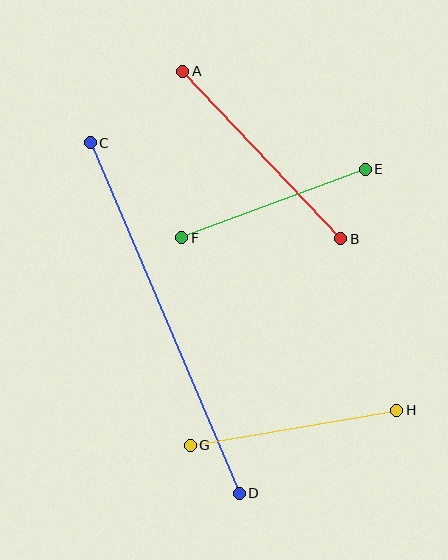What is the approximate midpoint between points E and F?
The midpoint is at approximately (274, 203) pixels.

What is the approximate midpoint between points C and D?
The midpoint is at approximately (165, 318) pixels.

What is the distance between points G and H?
The distance is approximately 209 pixels.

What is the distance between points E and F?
The distance is approximately 196 pixels.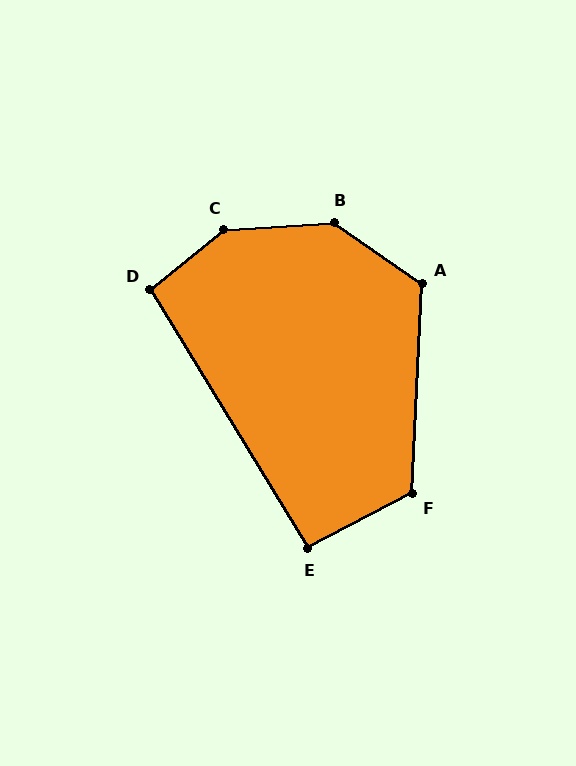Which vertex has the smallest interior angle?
E, at approximately 94 degrees.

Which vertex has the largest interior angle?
C, at approximately 144 degrees.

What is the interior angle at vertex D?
Approximately 98 degrees (obtuse).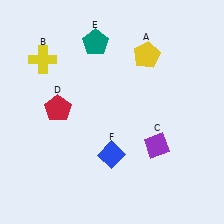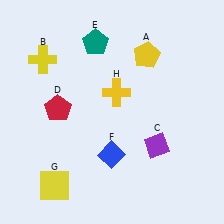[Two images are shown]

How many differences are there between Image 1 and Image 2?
There are 2 differences between the two images.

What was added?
A yellow square (G), a yellow cross (H) were added in Image 2.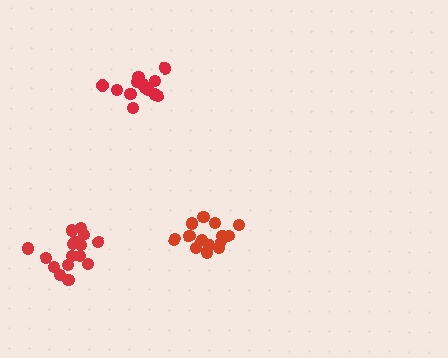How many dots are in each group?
Group 1: 13 dots, Group 2: 16 dots, Group 3: 14 dots (43 total).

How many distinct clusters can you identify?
There are 3 distinct clusters.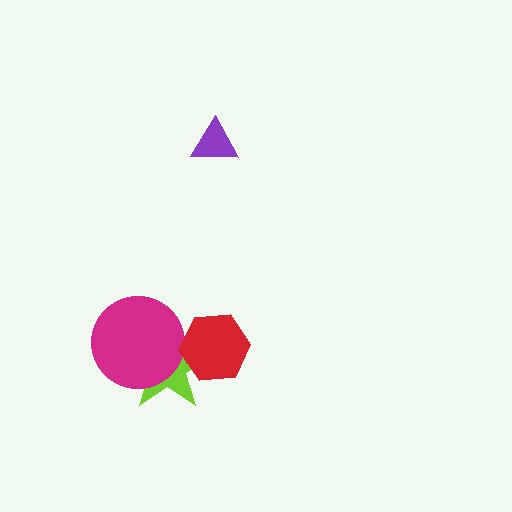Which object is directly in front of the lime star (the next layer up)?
The magenta circle is directly in front of the lime star.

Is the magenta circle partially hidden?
No, no other shape covers it.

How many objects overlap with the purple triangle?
0 objects overlap with the purple triangle.